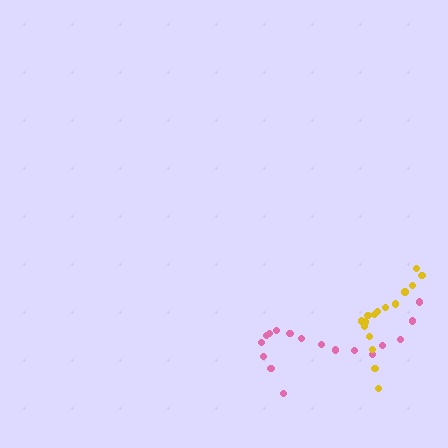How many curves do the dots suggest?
There are 2 distinct paths.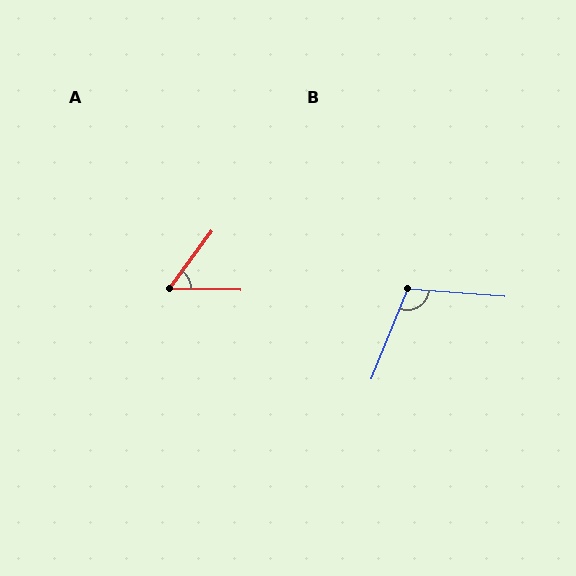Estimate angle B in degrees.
Approximately 107 degrees.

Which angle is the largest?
B, at approximately 107 degrees.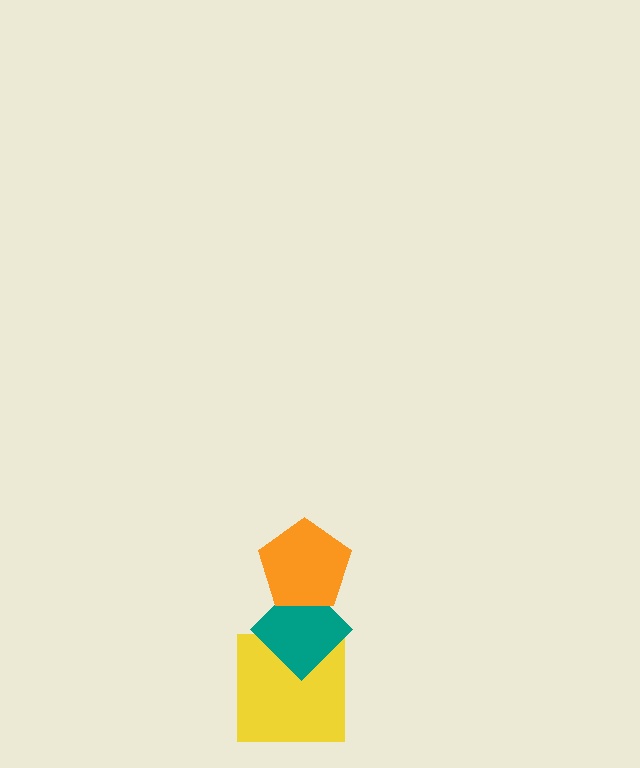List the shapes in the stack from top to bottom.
From top to bottom: the orange pentagon, the teal diamond, the yellow square.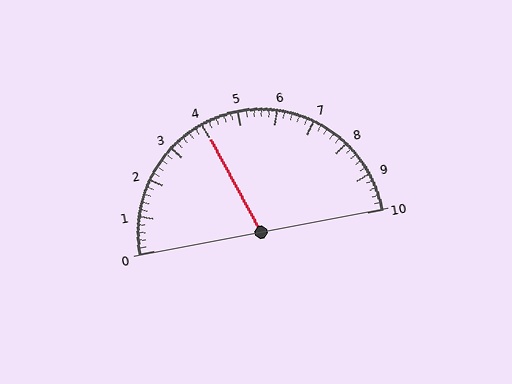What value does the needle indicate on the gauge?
The needle indicates approximately 4.0.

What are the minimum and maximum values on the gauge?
The gauge ranges from 0 to 10.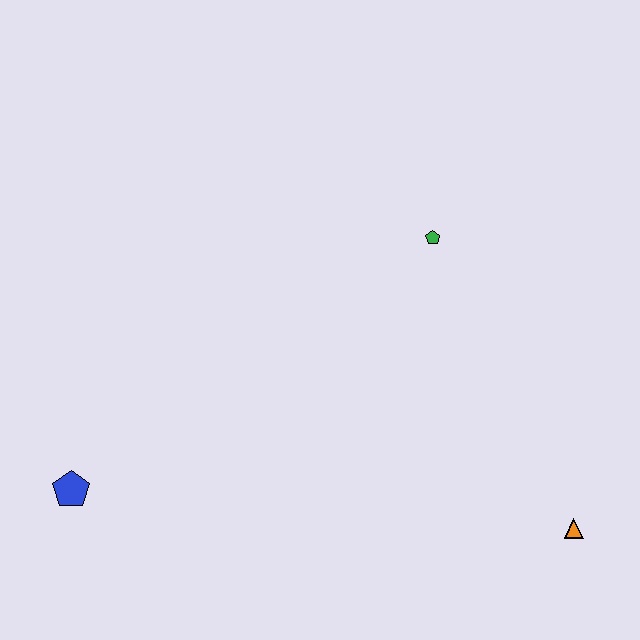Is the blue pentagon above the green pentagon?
No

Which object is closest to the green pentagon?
The orange triangle is closest to the green pentagon.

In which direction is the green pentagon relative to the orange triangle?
The green pentagon is above the orange triangle.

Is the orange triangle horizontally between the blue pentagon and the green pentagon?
No